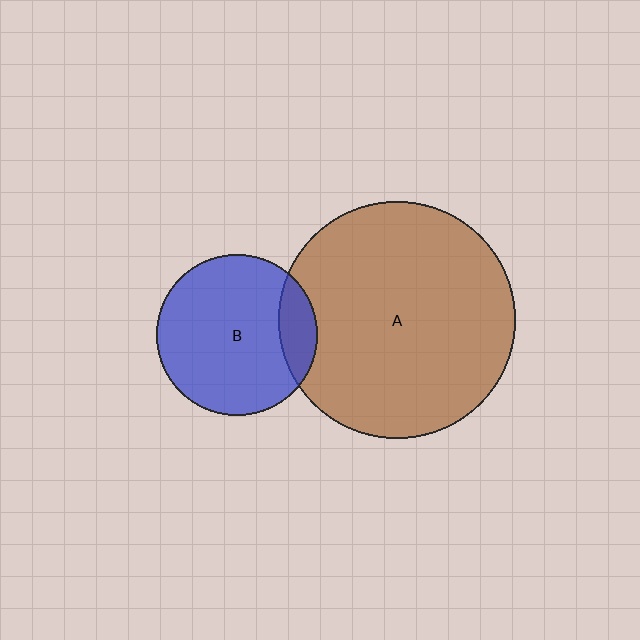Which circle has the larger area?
Circle A (brown).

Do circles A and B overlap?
Yes.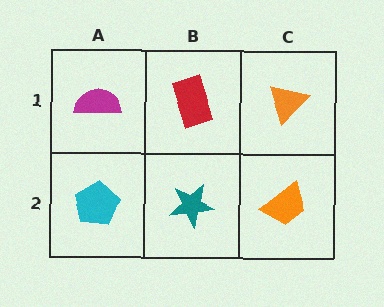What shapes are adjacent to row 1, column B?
A teal star (row 2, column B), a magenta semicircle (row 1, column A), an orange triangle (row 1, column C).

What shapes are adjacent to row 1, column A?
A cyan pentagon (row 2, column A), a red rectangle (row 1, column B).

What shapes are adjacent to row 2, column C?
An orange triangle (row 1, column C), a teal star (row 2, column B).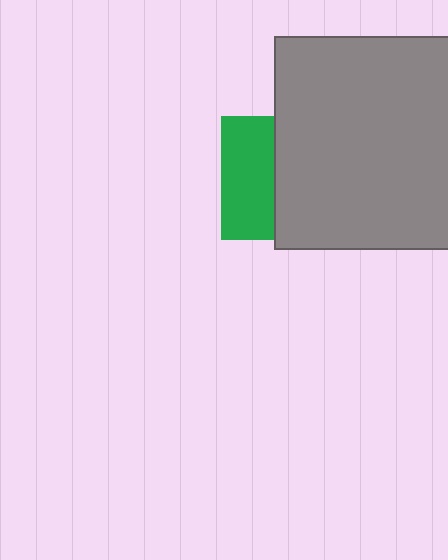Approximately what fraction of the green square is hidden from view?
Roughly 58% of the green square is hidden behind the gray rectangle.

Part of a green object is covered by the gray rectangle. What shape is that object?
It is a square.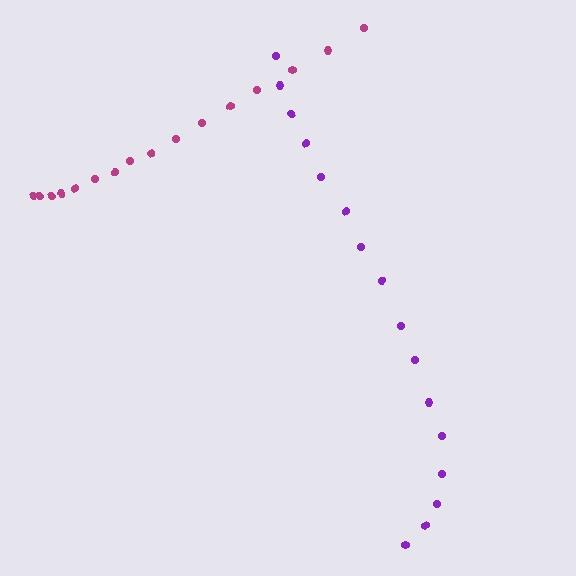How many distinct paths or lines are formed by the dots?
There are 2 distinct paths.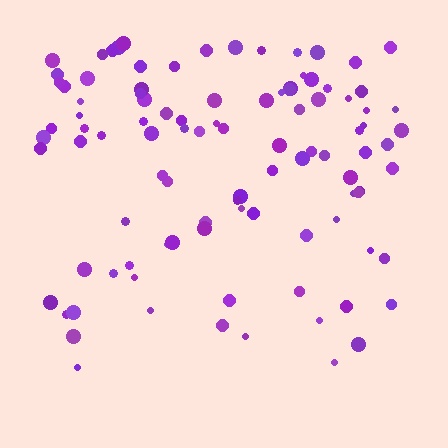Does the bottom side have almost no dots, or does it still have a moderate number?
Still a moderate number, just noticeably fewer than the top.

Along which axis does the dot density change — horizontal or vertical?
Vertical.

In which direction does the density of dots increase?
From bottom to top, with the top side densest.